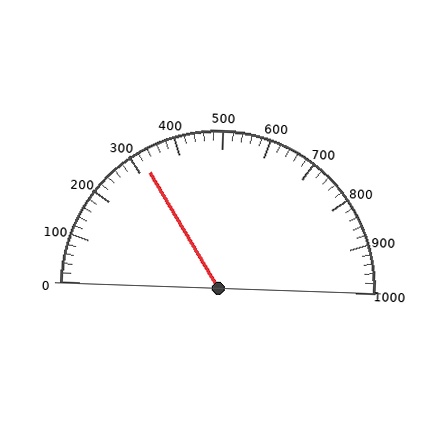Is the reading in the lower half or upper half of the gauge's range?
The reading is in the lower half of the range (0 to 1000).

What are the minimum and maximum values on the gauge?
The gauge ranges from 0 to 1000.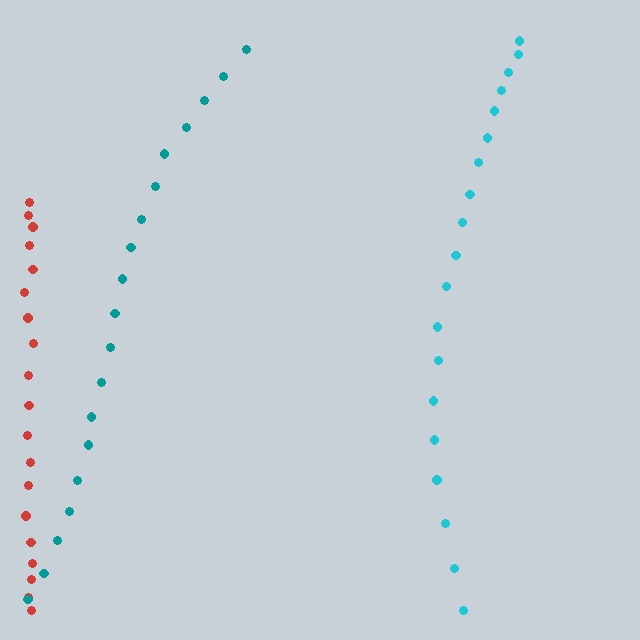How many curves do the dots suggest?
There are 3 distinct paths.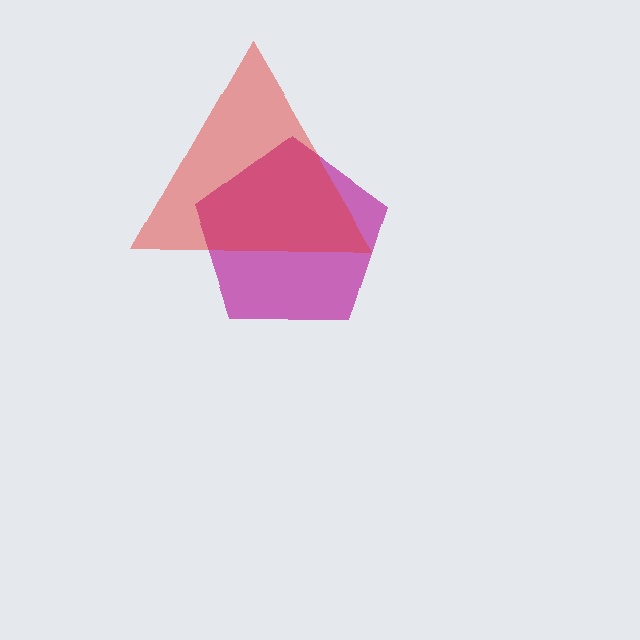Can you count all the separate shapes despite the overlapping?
Yes, there are 2 separate shapes.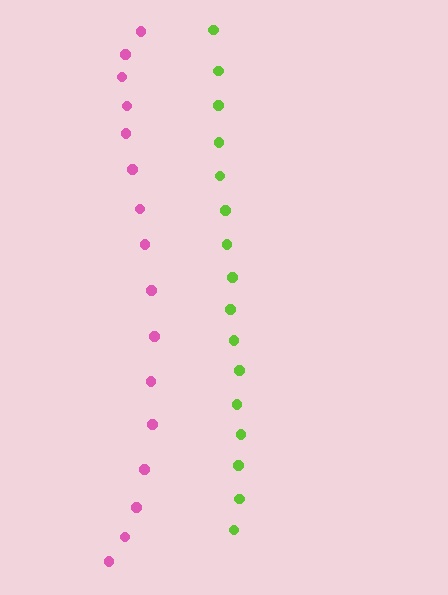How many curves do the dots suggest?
There are 2 distinct paths.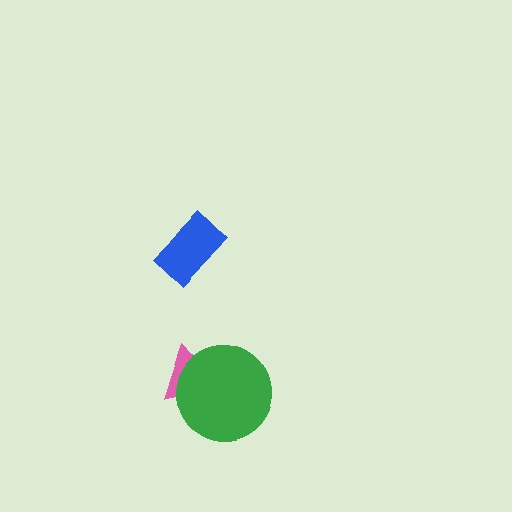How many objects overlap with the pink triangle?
1 object overlaps with the pink triangle.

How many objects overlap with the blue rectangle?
0 objects overlap with the blue rectangle.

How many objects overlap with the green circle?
1 object overlaps with the green circle.